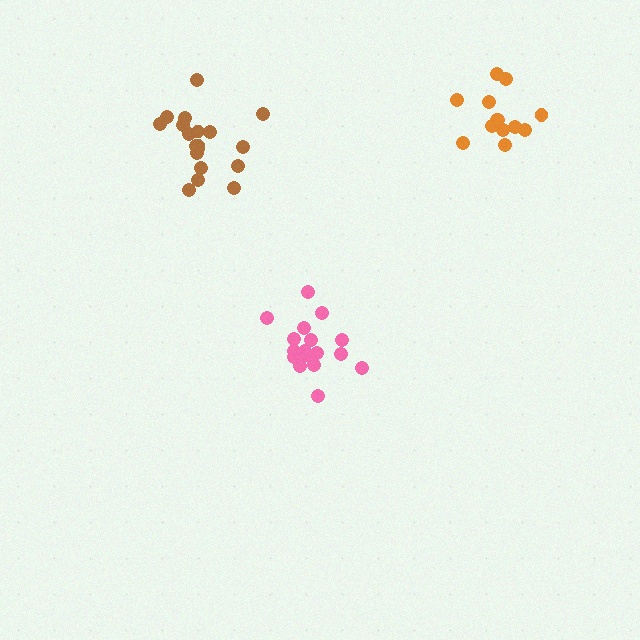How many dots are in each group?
Group 1: 19 dots, Group 2: 13 dots, Group 3: 19 dots (51 total).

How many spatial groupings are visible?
There are 3 spatial groupings.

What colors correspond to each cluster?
The clusters are colored: brown, orange, pink.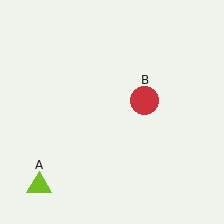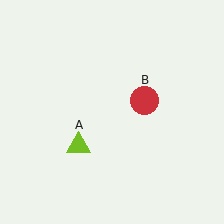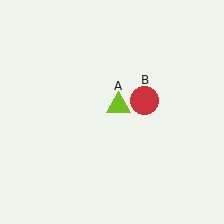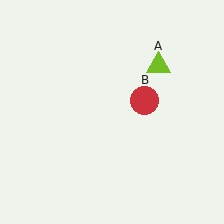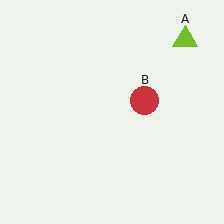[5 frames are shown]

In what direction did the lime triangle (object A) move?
The lime triangle (object A) moved up and to the right.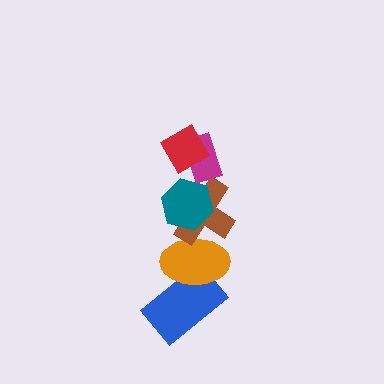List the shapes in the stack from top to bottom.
From top to bottom: the red diamond, the magenta rectangle, the teal hexagon, the brown cross, the orange ellipse, the blue rectangle.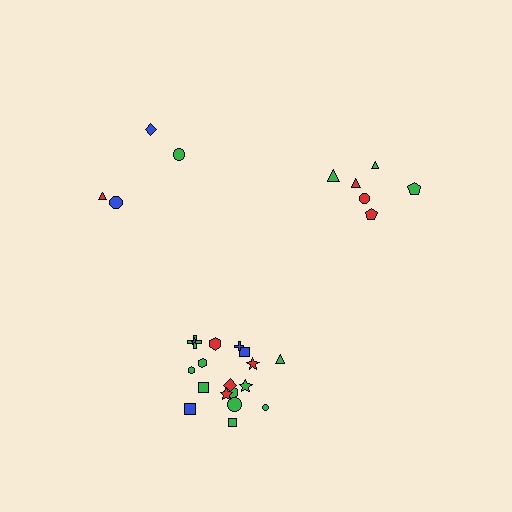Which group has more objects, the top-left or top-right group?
The top-right group.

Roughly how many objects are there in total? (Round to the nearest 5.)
Roughly 30 objects in total.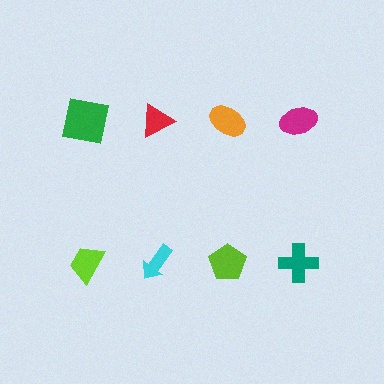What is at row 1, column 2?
A red triangle.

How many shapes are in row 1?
4 shapes.